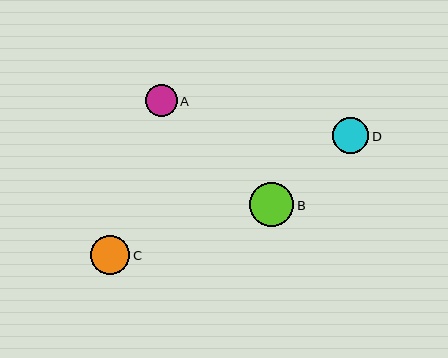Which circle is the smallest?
Circle A is the smallest with a size of approximately 32 pixels.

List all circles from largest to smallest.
From largest to smallest: B, C, D, A.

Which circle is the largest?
Circle B is the largest with a size of approximately 44 pixels.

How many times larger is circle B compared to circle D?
Circle B is approximately 1.2 times the size of circle D.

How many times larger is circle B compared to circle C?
Circle B is approximately 1.1 times the size of circle C.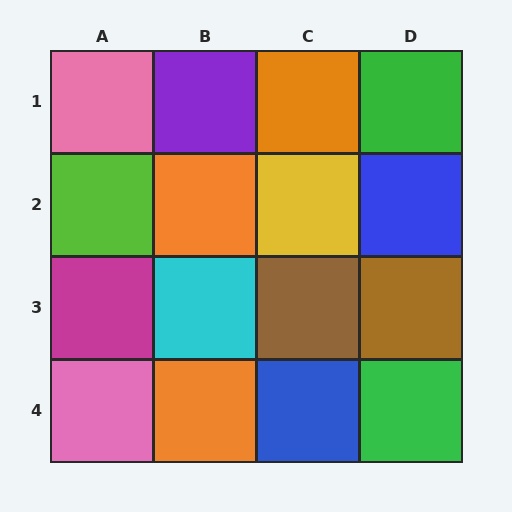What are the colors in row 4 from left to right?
Pink, orange, blue, green.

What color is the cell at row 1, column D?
Green.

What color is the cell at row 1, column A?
Pink.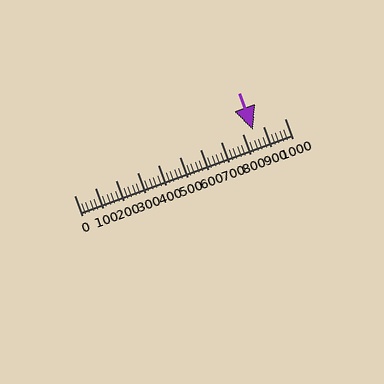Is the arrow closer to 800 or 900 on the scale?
The arrow is closer to 900.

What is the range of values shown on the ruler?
The ruler shows values from 0 to 1000.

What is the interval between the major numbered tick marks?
The major tick marks are spaced 100 units apart.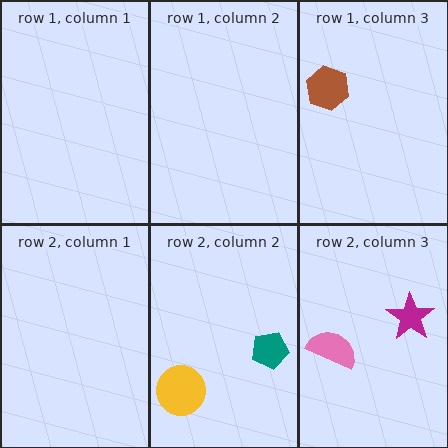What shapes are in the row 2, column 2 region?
The teal pentagon, the yellow circle.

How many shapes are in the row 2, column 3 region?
2.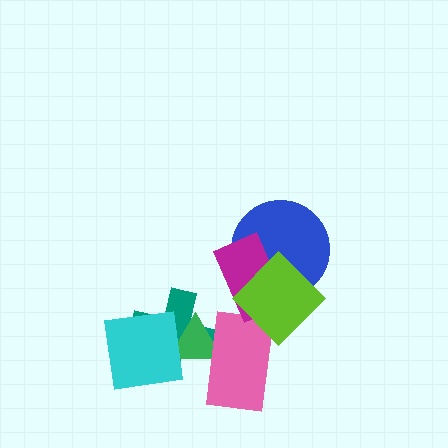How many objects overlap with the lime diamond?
3 objects overlap with the lime diamond.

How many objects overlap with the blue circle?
2 objects overlap with the blue circle.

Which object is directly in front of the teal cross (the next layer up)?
The green triangle is directly in front of the teal cross.